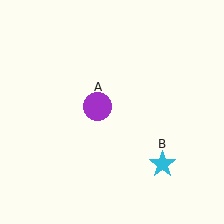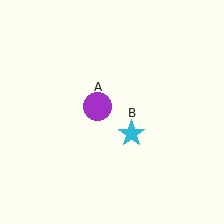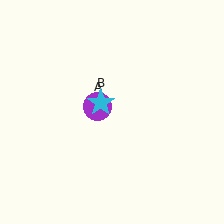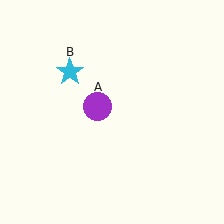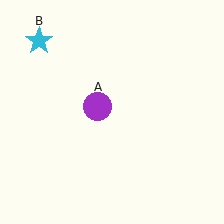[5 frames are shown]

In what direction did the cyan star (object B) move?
The cyan star (object B) moved up and to the left.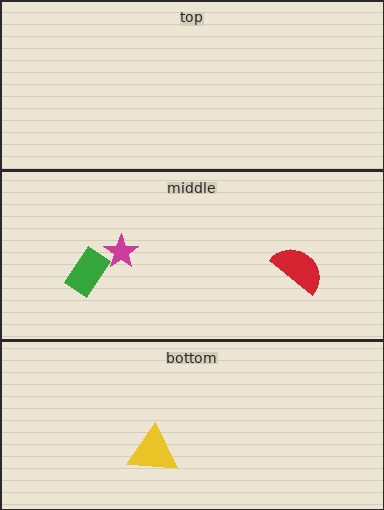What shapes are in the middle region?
The red semicircle, the magenta star, the green rectangle.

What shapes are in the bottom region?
The yellow triangle.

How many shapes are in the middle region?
3.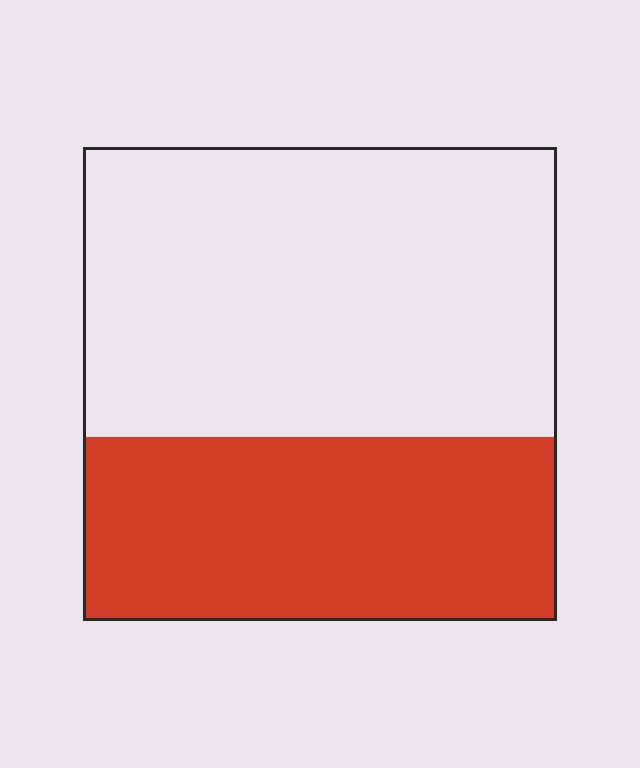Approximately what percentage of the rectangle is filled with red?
Approximately 40%.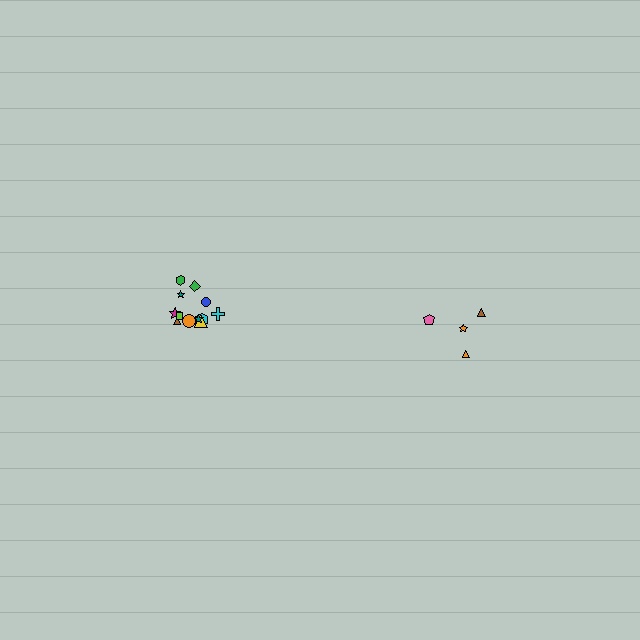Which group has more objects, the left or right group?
The left group.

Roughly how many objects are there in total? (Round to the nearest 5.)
Roughly 15 objects in total.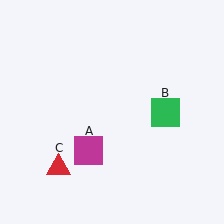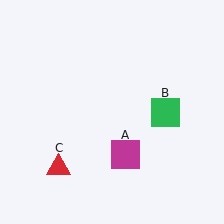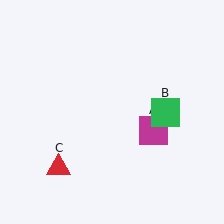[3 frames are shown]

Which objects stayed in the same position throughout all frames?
Green square (object B) and red triangle (object C) remained stationary.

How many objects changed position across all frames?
1 object changed position: magenta square (object A).